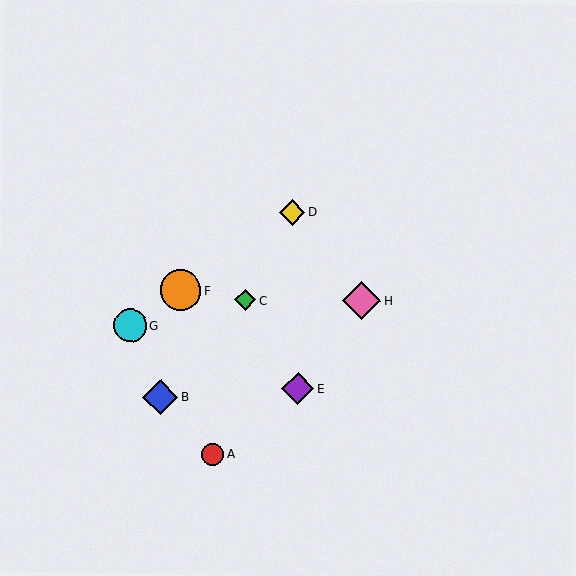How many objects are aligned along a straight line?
3 objects (D, F, G) are aligned along a straight line.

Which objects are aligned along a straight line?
Objects D, F, G are aligned along a straight line.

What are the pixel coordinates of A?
Object A is at (213, 454).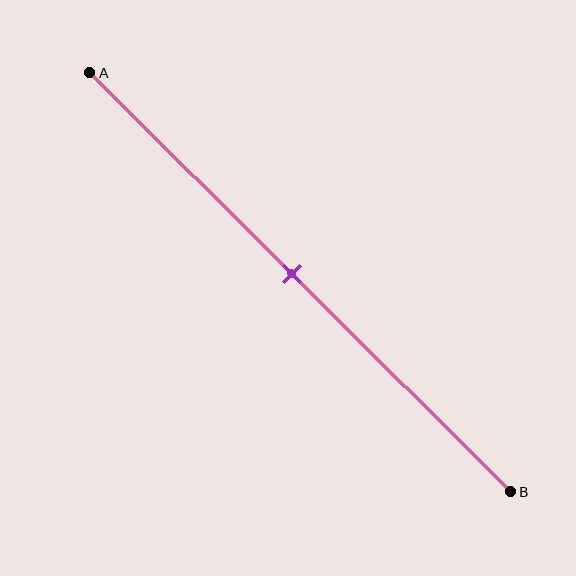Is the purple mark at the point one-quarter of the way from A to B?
No, the mark is at about 50% from A, not at the 25% one-quarter point.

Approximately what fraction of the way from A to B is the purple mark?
The purple mark is approximately 50% of the way from A to B.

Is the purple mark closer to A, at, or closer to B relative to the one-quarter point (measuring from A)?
The purple mark is closer to point B than the one-quarter point of segment AB.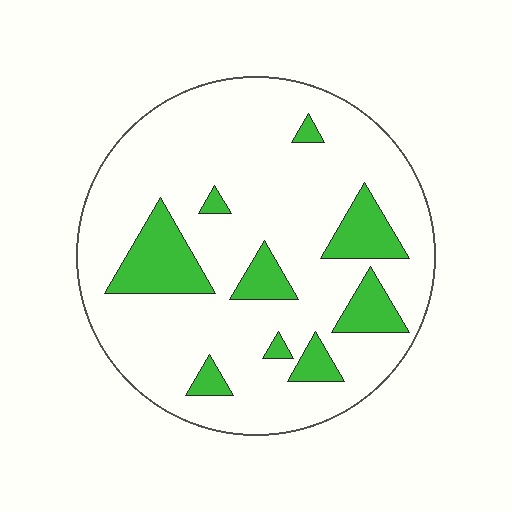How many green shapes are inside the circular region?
9.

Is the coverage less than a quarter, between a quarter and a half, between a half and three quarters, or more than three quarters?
Less than a quarter.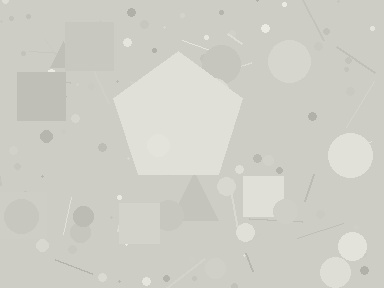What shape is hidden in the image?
A pentagon is hidden in the image.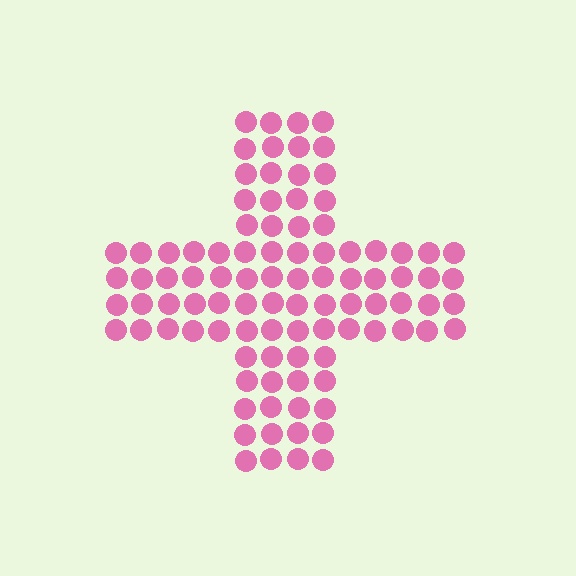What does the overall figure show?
The overall figure shows a cross.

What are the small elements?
The small elements are circles.